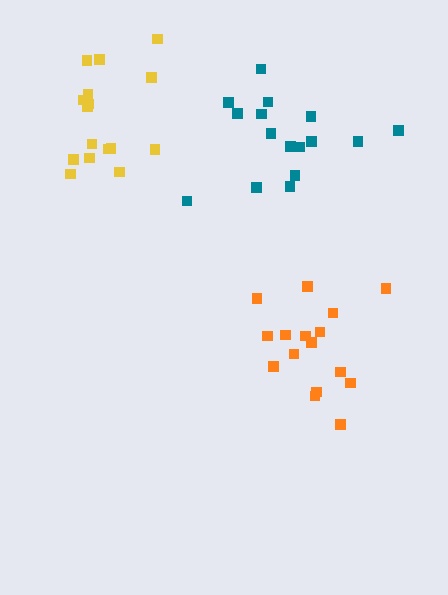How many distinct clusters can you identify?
There are 3 distinct clusters.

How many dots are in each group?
Group 1: 16 dots, Group 2: 16 dots, Group 3: 16 dots (48 total).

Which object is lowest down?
The orange cluster is bottommost.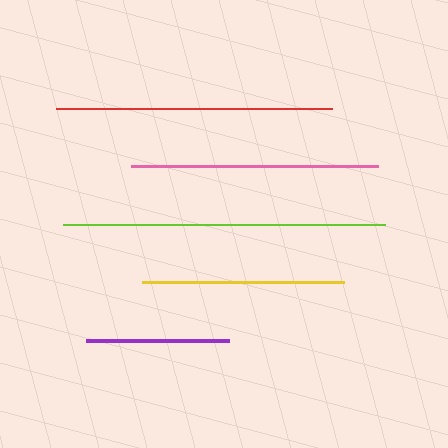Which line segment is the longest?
The lime line is the longest at approximately 322 pixels.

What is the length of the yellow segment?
The yellow segment is approximately 202 pixels long.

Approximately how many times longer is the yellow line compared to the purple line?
The yellow line is approximately 1.4 times the length of the purple line.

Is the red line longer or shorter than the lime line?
The lime line is longer than the red line.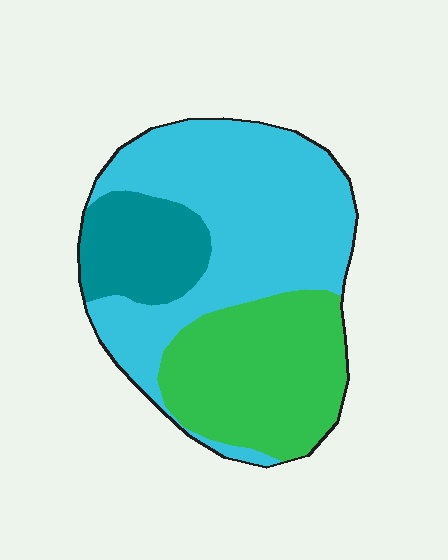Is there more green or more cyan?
Cyan.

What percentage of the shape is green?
Green takes up about one third (1/3) of the shape.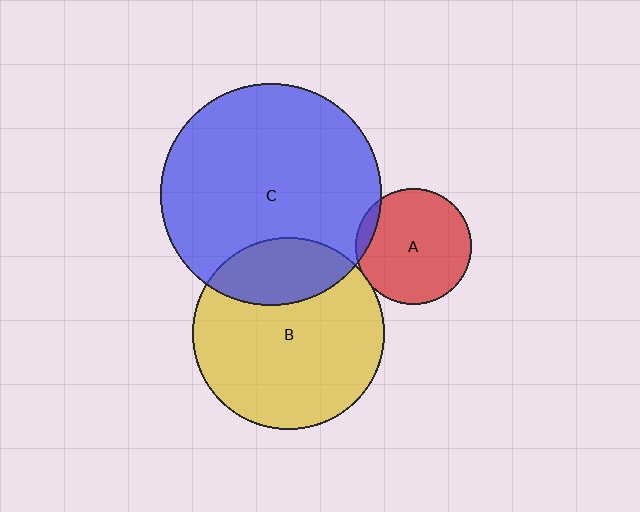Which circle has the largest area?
Circle C (blue).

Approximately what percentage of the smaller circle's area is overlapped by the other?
Approximately 10%.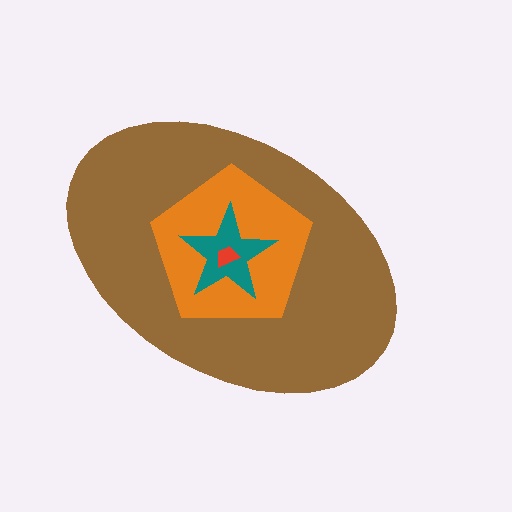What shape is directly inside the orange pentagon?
The teal star.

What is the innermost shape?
The red trapezoid.